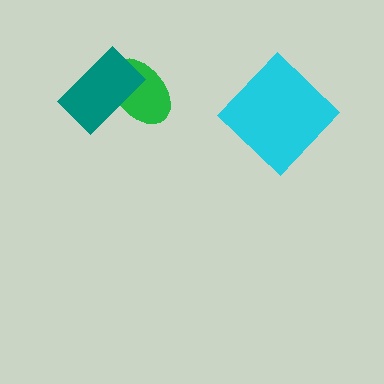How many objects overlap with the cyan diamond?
0 objects overlap with the cyan diamond.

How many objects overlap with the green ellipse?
1 object overlaps with the green ellipse.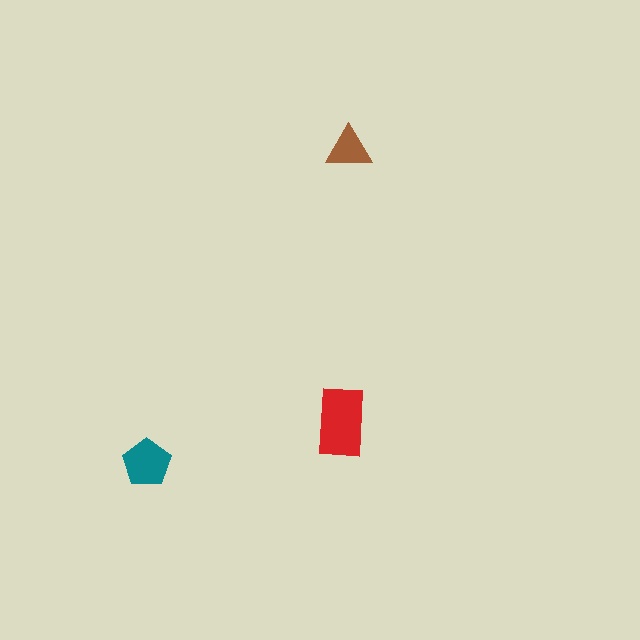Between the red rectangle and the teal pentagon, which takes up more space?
The red rectangle.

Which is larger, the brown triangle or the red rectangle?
The red rectangle.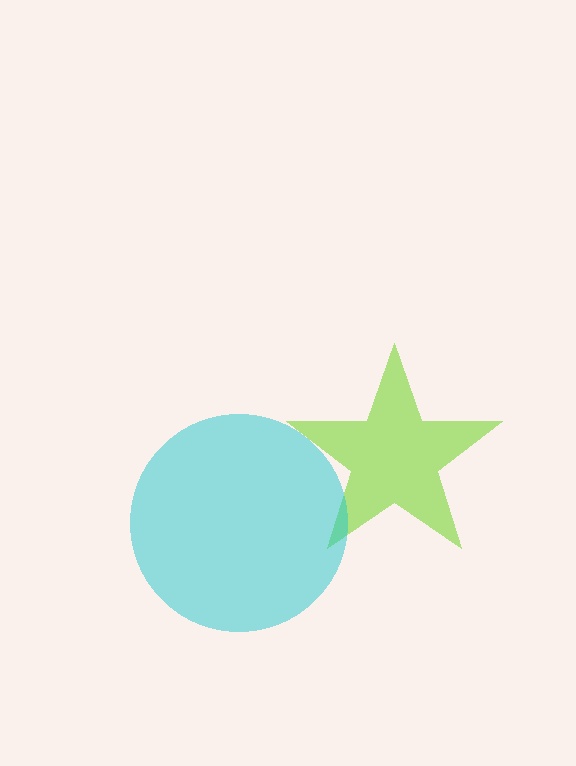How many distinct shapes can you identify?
There are 2 distinct shapes: a lime star, a cyan circle.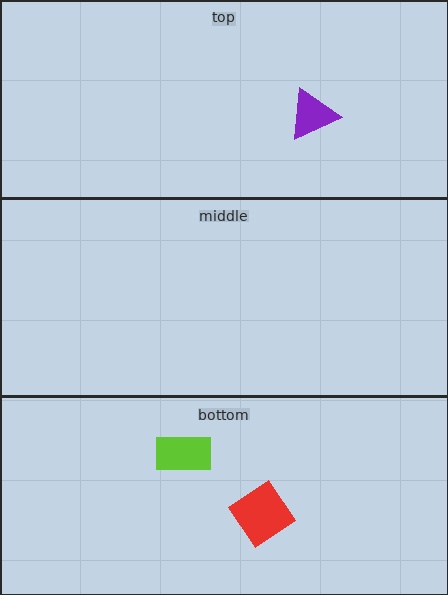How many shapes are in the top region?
1.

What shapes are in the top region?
The purple triangle.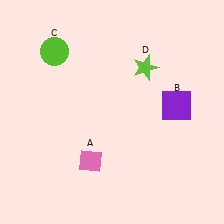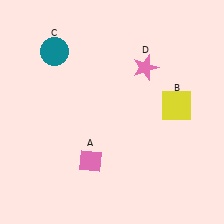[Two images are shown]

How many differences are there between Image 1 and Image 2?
There are 3 differences between the two images.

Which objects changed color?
B changed from purple to yellow. C changed from lime to teal. D changed from lime to pink.